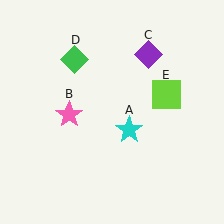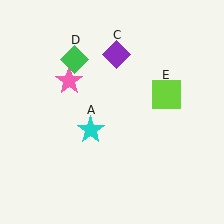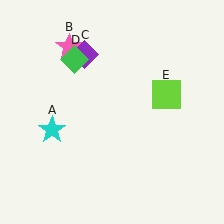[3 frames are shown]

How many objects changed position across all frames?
3 objects changed position: cyan star (object A), pink star (object B), purple diamond (object C).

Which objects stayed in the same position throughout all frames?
Green diamond (object D) and lime square (object E) remained stationary.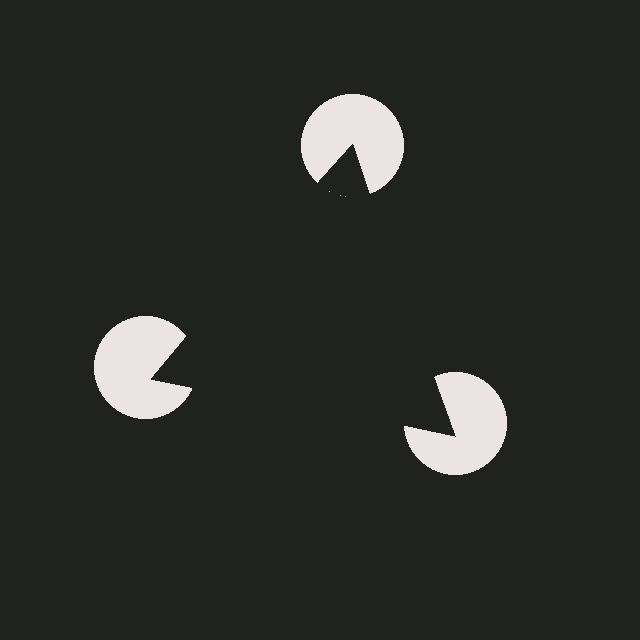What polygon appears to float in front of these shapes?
An illusory triangle — its edges are inferred from the aligned wedge cuts in the pac-man discs, not physically drawn.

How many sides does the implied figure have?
3 sides.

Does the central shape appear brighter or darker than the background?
It typically appears slightly darker than the background, even though no actual brightness change is drawn.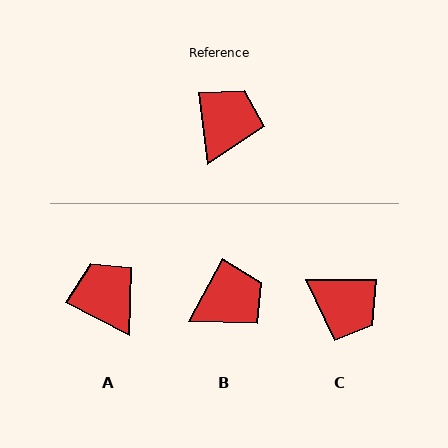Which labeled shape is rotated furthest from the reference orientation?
C, about 98 degrees away.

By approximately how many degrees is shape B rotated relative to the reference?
Approximately 35 degrees clockwise.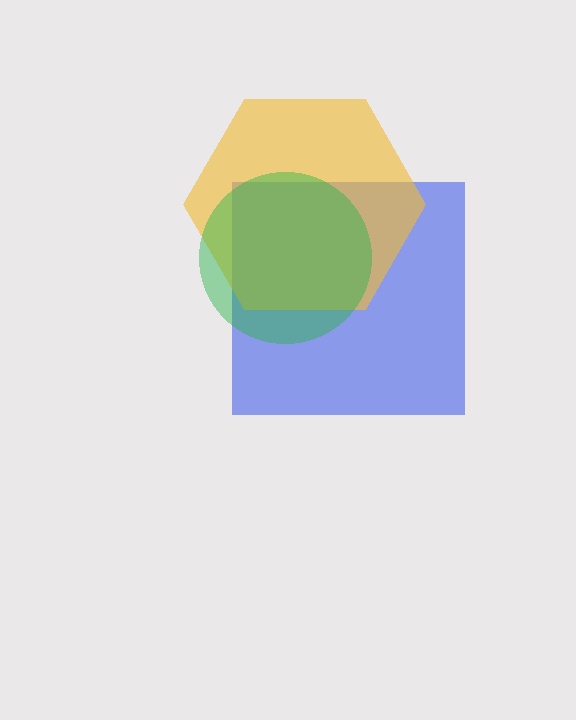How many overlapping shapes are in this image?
There are 3 overlapping shapes in the image.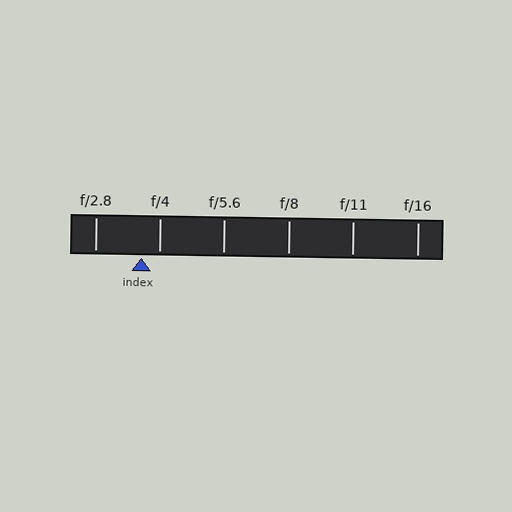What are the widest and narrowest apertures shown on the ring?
The widest aperture shown is f/2.8 and the narrowest is f/16.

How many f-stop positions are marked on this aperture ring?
There are 6 f-stop positions marked.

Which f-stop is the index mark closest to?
The index mark is closest to f/4.